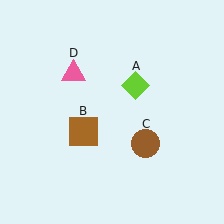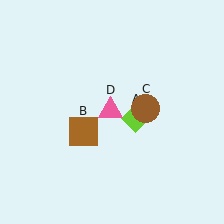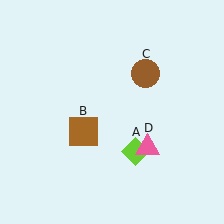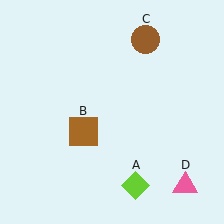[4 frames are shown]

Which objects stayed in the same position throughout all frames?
Brown square (object B) remained stationary.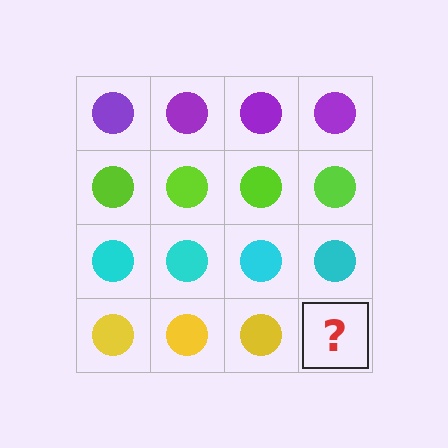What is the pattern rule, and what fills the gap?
The rule is that each row has a consistent color. The gap should be filled with a yellow circle.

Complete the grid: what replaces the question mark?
The question mark should be replaced with a yellow circle.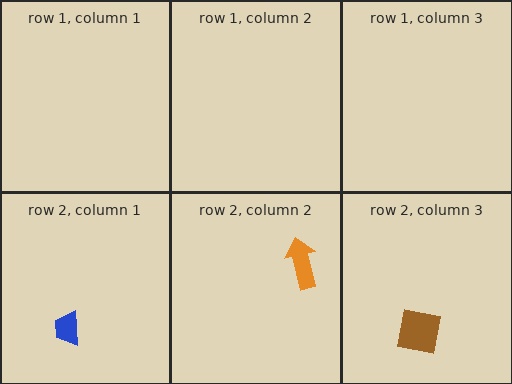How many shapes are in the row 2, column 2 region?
1.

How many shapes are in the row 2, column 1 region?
1.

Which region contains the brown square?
The row 2, column 3 region.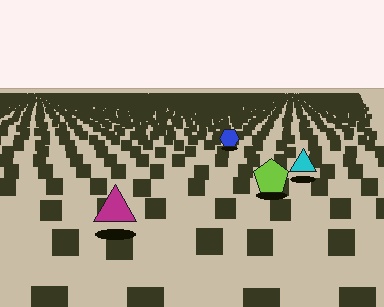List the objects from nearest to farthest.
From nearest to farthest: the magenta triangle, the lime pentagon, the cyan triangle, the blue hexagon.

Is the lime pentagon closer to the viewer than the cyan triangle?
Yes. The lime pentagon is closer — you can tell from the texture gradient: the ground texture is coarser near it.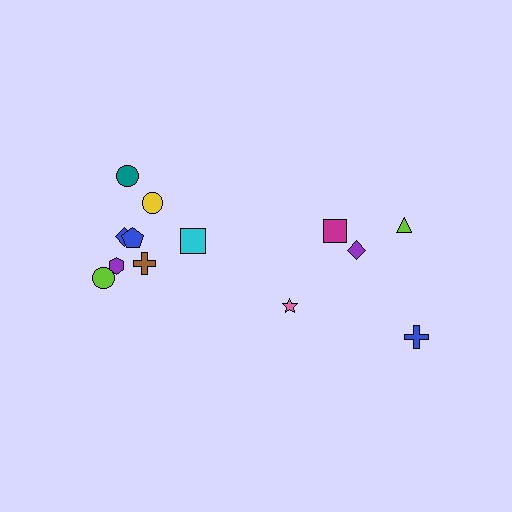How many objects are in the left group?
There are 8 objects.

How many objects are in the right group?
There are 5 objects.